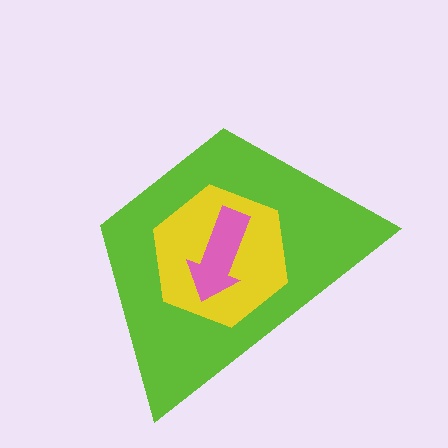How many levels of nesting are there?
3.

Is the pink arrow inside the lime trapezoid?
Yes.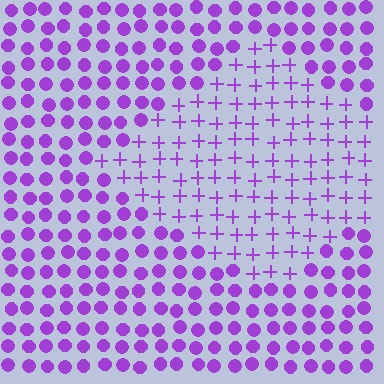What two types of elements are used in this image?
The image uses plus signs inside the diamond region and circles outside it.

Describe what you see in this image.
The image is filled with small purple elements arranged in a uniform grid. A diamond-shaped region contains plus signs, while the surrounding area contains circles. The boundary is defined purely by the change in element shape.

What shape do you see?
I see a diamond.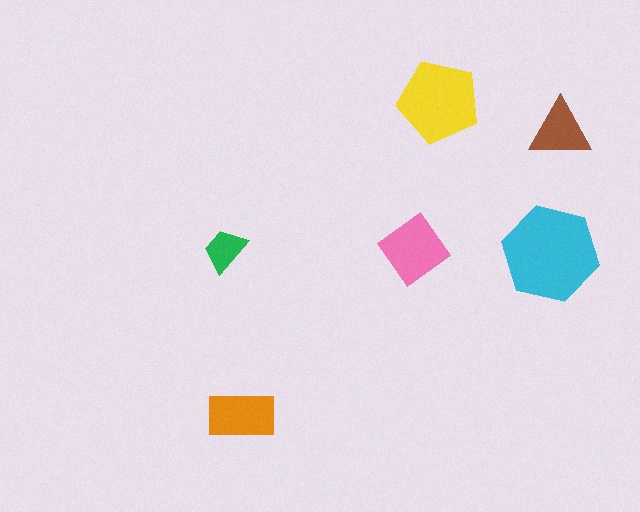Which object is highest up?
The yellow pentagon is topmost.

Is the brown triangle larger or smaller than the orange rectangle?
Smaller.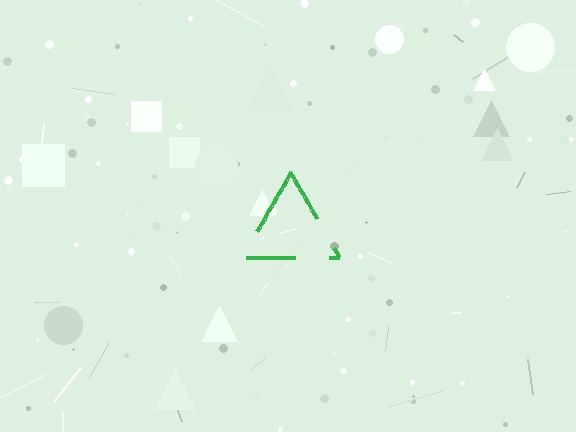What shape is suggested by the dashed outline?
The dashed outline suggests a triangle.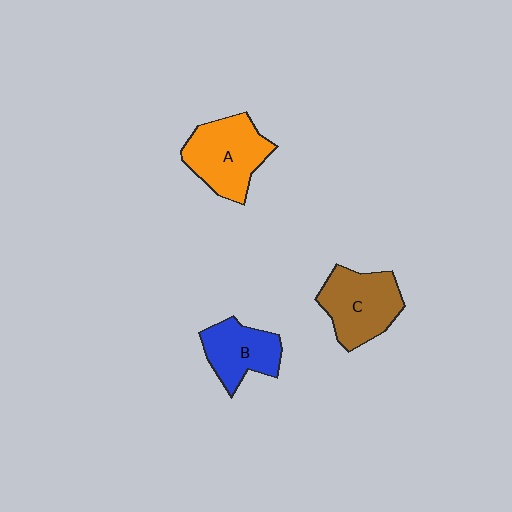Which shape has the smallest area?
Shape B (blue).